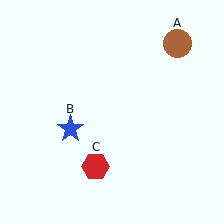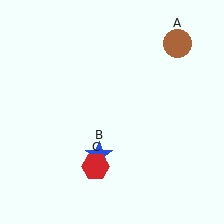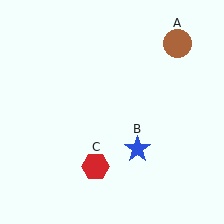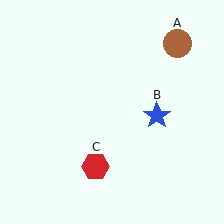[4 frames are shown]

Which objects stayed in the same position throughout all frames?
Brown circle (object A) and red hexagon (object C) remained stationary.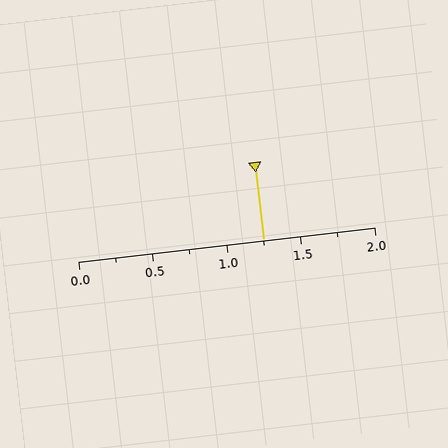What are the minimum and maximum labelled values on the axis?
The axis runs from 0.0 to 2.0.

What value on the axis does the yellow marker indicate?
The marker indicates approximately 1.25.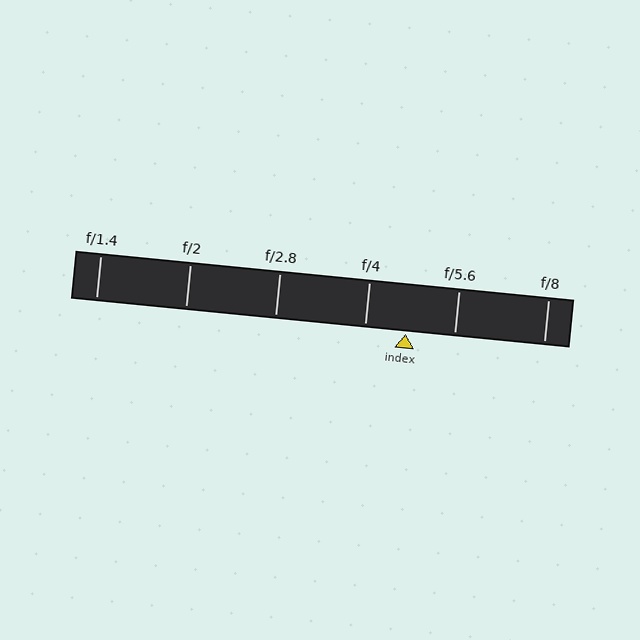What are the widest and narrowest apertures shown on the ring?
The widest aperture shown is f/1.4 and the narrowest is f/8.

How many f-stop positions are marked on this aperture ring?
There are 6 f-stop positions marked.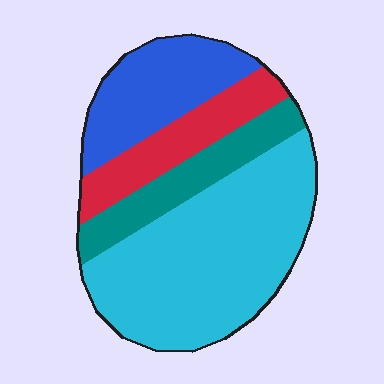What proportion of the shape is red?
Red takes up less than a sixth of the shape.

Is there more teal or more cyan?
Cyan.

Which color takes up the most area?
Cyan, at roughly 50%.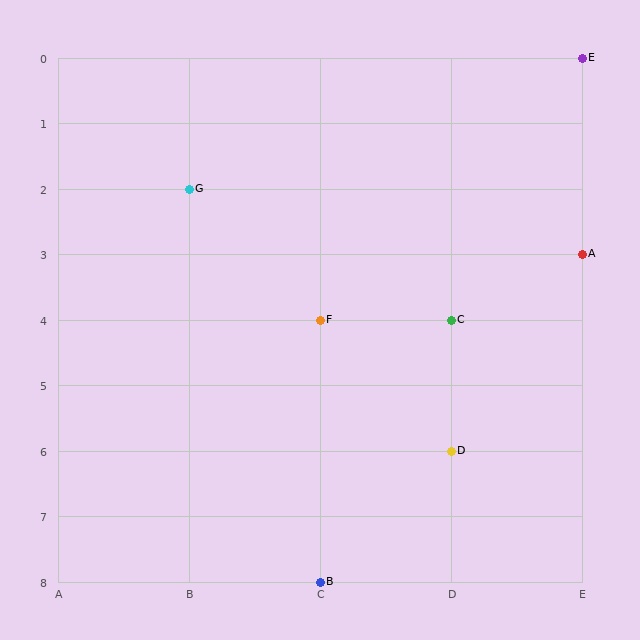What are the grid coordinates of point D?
Point D is at grid coordinates (D, 6).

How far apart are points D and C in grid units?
Points D and C are 2 rows apart.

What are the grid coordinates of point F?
Point F is at grid coordinates (C, 4).